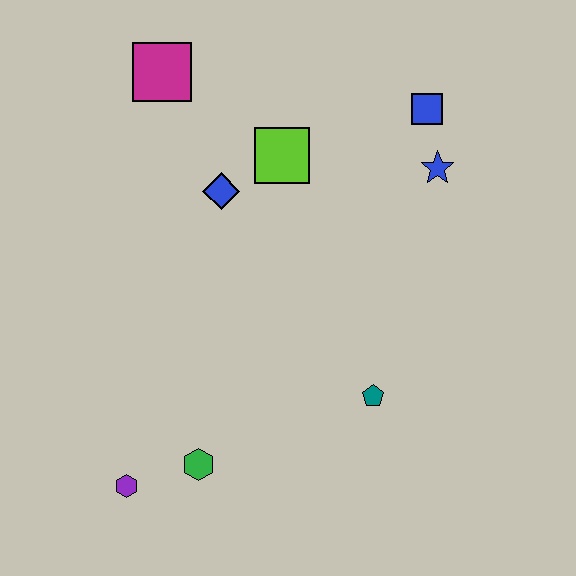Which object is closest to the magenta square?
The blue diamond is closest to the magenta square.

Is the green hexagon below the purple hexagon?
No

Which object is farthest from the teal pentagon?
The magenta square is farthest from the teal pentagon.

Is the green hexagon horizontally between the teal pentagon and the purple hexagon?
Yes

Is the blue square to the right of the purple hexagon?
Yes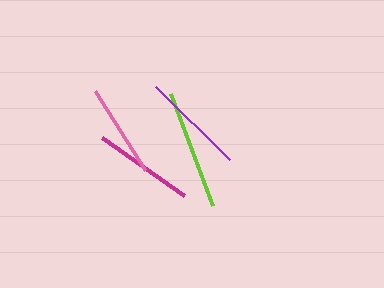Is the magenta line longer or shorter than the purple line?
The purple line is longer than the magenta line.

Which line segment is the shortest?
The pink line is the shortest at approximately 94 pixels.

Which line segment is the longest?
The lime line is the longest at approximately 119 pixels.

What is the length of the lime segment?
The lime segment is approximately 119 pixels long.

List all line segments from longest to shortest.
From longest to shortest: lime, purple, magenta, pink.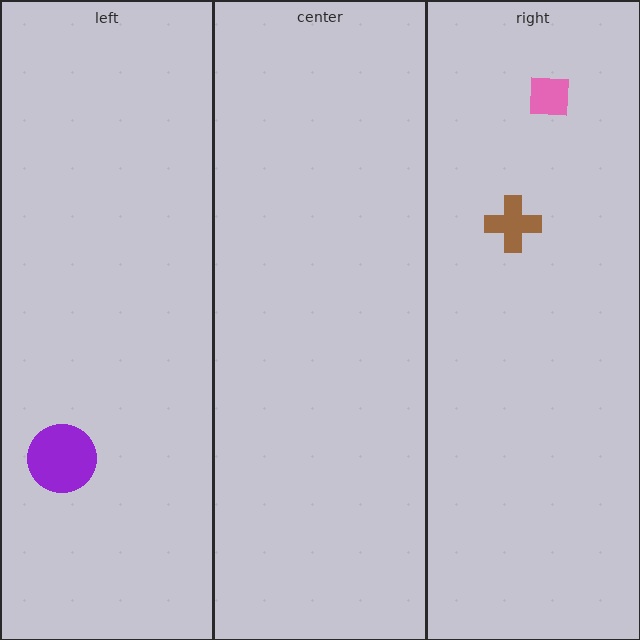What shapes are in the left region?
The purple circle.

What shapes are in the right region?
The pink square, the brown cross.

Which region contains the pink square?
The right region.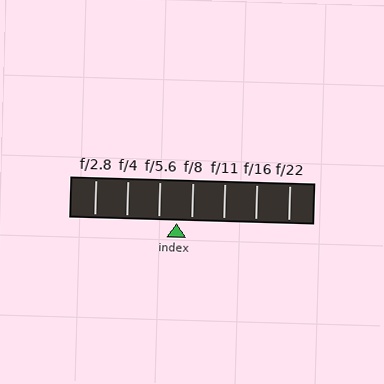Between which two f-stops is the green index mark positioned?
The index mark is between f/5.6 and f/8.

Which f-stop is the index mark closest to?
The index mark is closest to f/8.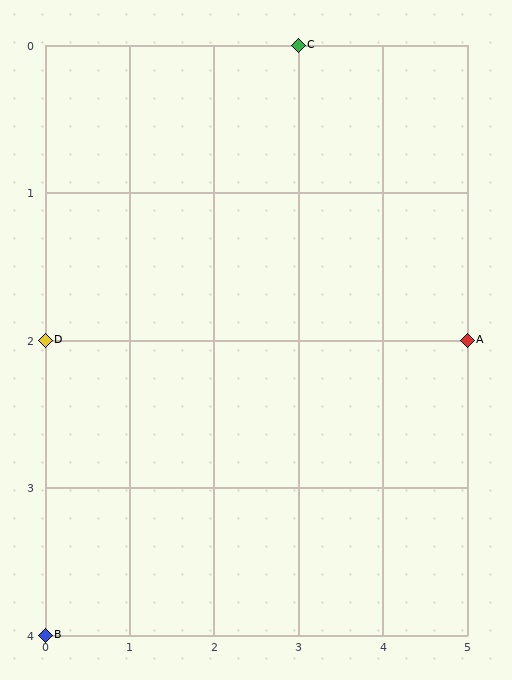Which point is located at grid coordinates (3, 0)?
Point C is at (3, 0).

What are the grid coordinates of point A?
Point A is at grid coordinates (5, 2).